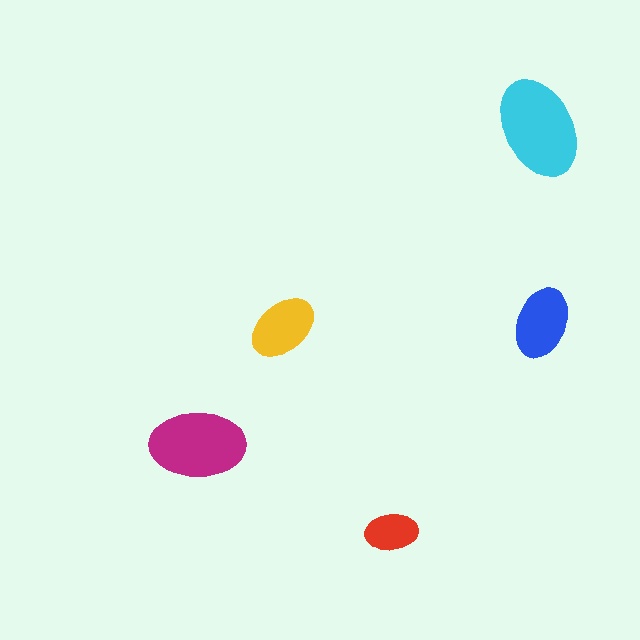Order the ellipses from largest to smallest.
the cyan one, the magenta one, the blue one, the yellow one, the red one.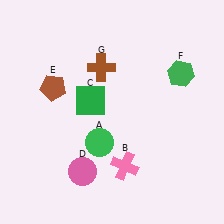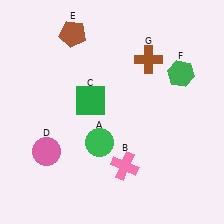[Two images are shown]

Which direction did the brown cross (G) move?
The brown cross (G) moved right.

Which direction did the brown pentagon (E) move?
The brown pentagon (E) moved up.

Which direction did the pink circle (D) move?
The pink circle (D) moved left.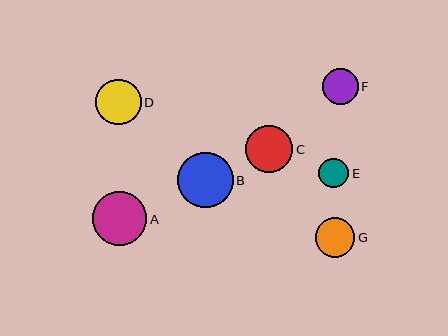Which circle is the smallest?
Circle E is the smallest with a size of approximately 30 pixels.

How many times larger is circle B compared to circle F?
Circle B is approximately 1.6 times the size of circle F.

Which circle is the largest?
Circle B is the largest with a size of approximately 55 pixels.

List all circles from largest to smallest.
From largest to smallest: B, A, C, D, G, F, E.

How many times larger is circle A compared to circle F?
Circle A is approximately 1.5 times the size of circle F.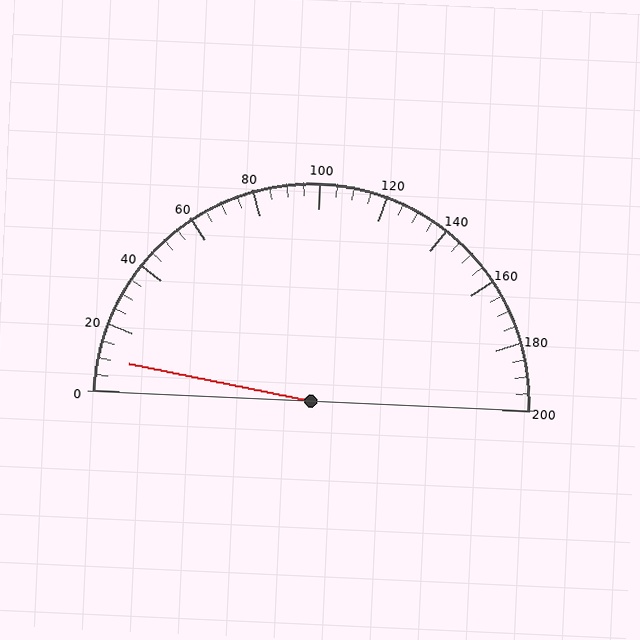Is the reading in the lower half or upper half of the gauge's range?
The reading is in the lower half of the range (0 to 200).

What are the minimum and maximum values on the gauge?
The gauge ranges from 0 to 200.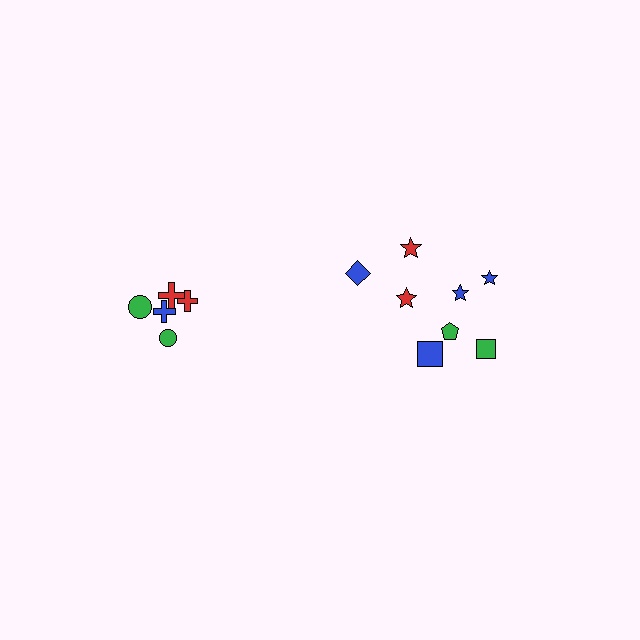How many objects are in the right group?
There are 8 objects.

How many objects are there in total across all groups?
There are 13 objects.